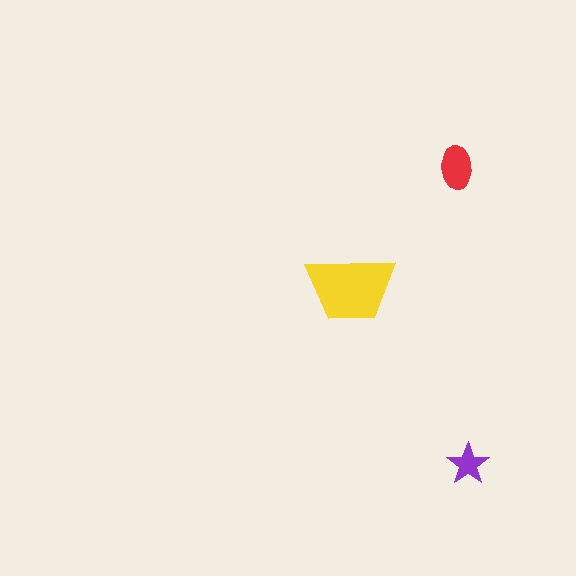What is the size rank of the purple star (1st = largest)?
3rd.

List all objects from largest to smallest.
The yellow trapezoid, the red ellipse, the purple star.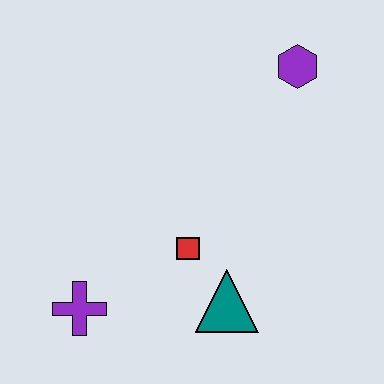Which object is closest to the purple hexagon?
The red square is closest to the purple hexagon.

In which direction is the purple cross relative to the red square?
The purple cross is to the left of the red square.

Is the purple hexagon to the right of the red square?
Yes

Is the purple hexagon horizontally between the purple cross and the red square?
No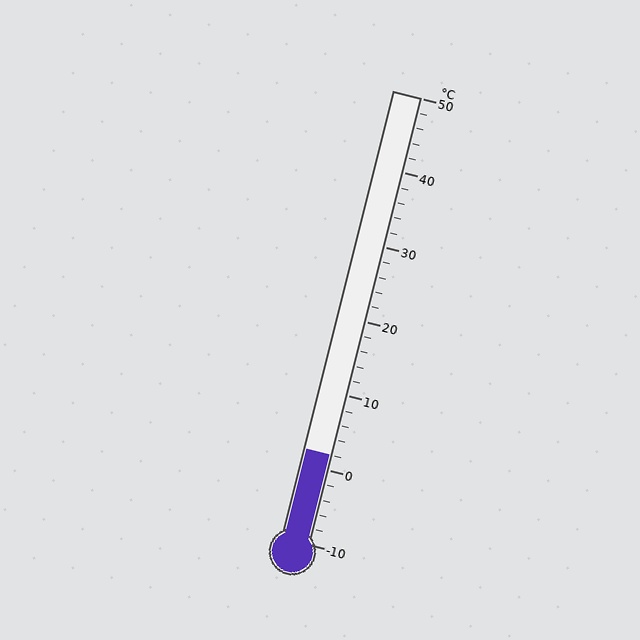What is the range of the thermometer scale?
The thermometer scale ranges from -10°C to 50°C.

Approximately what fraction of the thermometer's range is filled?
The thermometer is filled to approximately 20% of its range.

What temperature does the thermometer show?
The thermometer shows approximately 2°C.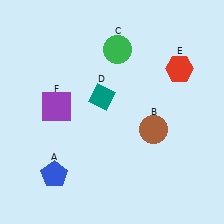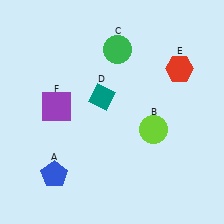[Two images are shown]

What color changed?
The circle (B) changed from brown in Image 1 to lime in Image 2.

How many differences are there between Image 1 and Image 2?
There is 1 difference between the two images.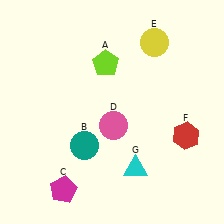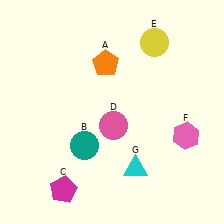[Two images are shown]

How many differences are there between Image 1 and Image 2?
There are 2 differences between the two images.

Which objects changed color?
A changed from lime to orange. F changed from red to pink.